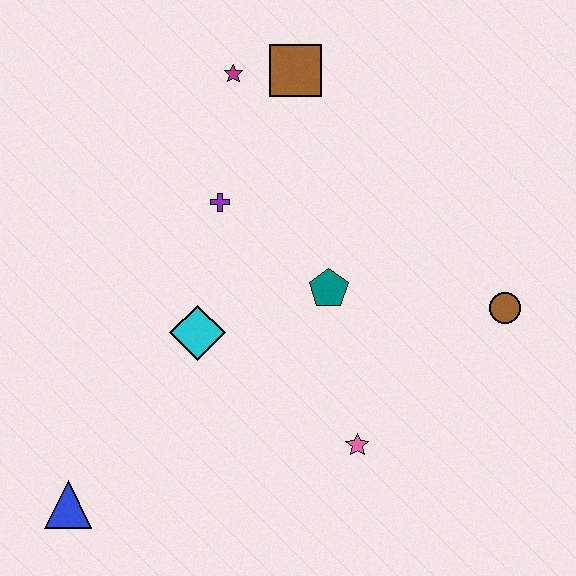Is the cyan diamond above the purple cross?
No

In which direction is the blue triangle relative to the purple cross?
The blue triangle is below the purple cross.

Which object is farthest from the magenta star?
The blue triangle is farthest from the magenta star.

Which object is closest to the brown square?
The magenta star is closest to the brown square.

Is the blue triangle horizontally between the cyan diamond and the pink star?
No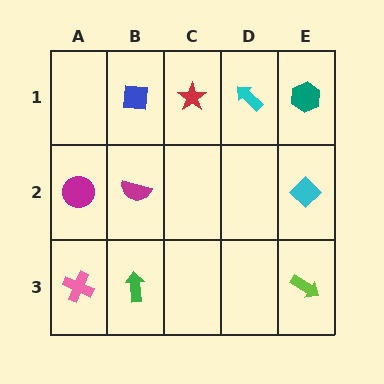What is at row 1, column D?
A cyan arrow.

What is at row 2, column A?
A magenta circle.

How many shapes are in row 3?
3 shapes.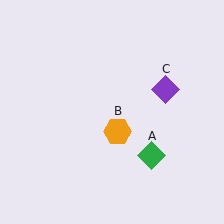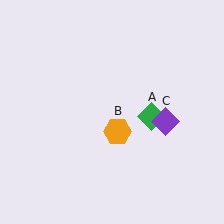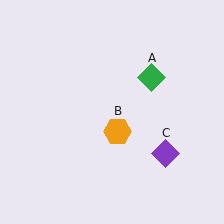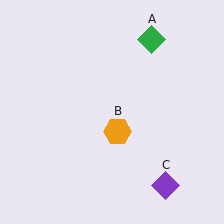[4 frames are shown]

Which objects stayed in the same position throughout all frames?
Orange hexagon (object B) remained stationary.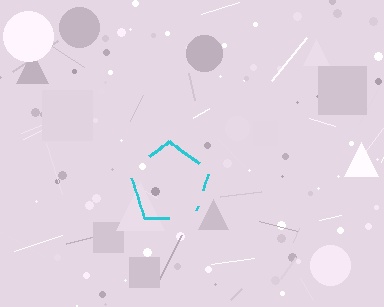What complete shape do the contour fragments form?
The contour fragments form a pentagon.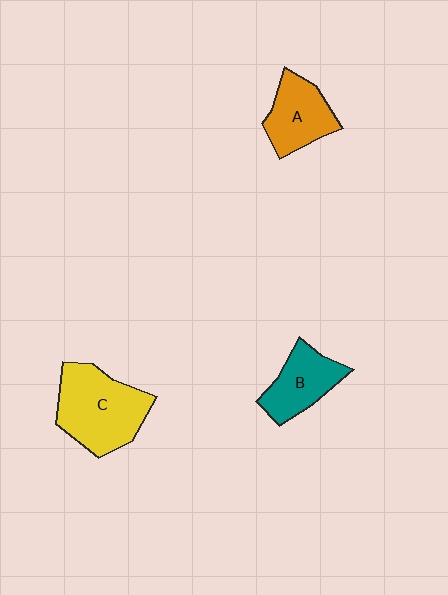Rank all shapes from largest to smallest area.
From largest to smallest: C (yellow), A (orange), B (teal).